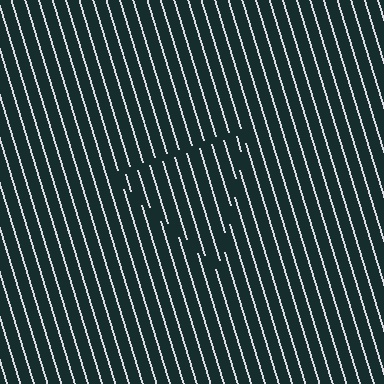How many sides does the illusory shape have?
3 sides — the line-ends trace a triangle.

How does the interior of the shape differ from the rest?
The interior of the shape contains the same grating, shifted by half a period — the contour is defined by the phase discontinuity where line-ends from the inner and outer gratings abut.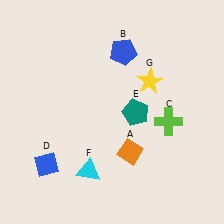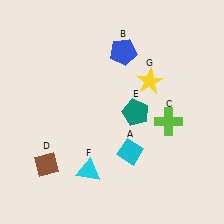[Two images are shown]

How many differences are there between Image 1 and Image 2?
There are 2 differences between the two images.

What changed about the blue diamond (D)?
In Image 1, D is blue. In Image 2, it changed to brown.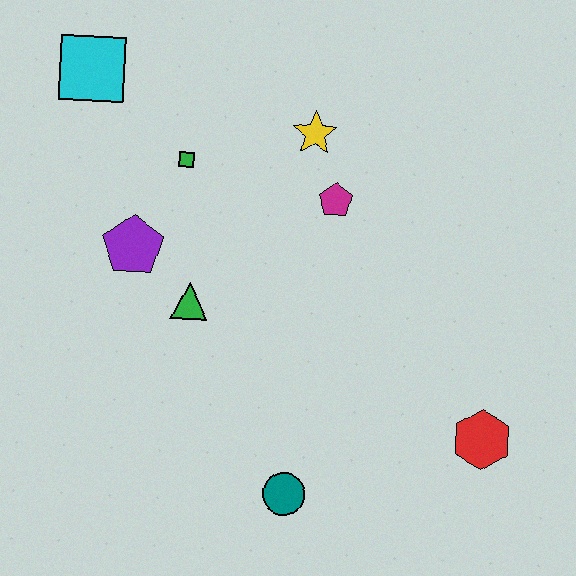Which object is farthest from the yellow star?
The teal circle is farthest from the yellow star.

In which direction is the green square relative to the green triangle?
The green square is above the green triangle.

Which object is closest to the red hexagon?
The teal circle is closest to the red hexagon.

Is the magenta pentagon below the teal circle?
No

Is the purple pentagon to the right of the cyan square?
Yes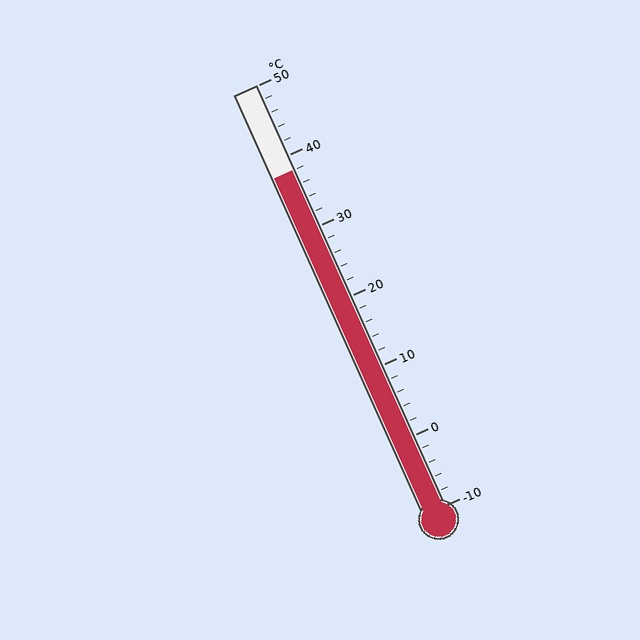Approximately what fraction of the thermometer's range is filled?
The thermometer is filled to approximately 80% of its range.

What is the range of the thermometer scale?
The thermometer scale ranges from -10°C to 50°C.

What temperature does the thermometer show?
The thermometer shows approximately 38°C.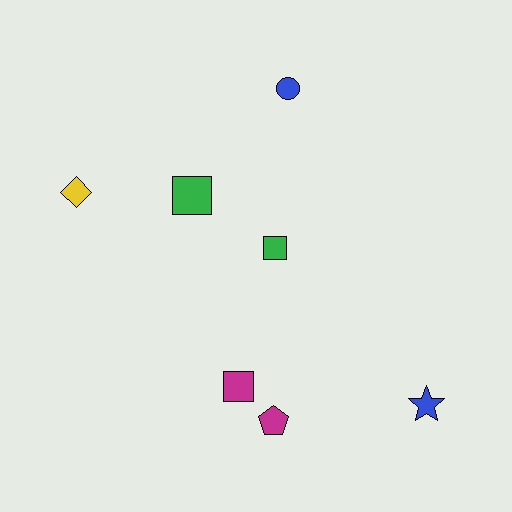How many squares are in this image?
There are 3 squares.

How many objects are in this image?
There are 7 objects.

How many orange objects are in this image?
There are no orange objects.